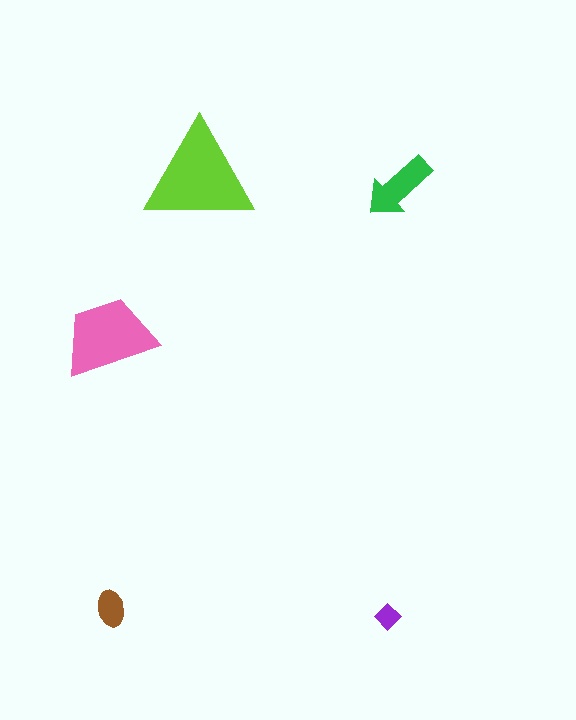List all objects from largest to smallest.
The lime triangle, the pink trapezoid, the green arrow, the brown ellipse, the purple diamond.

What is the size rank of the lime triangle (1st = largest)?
1st.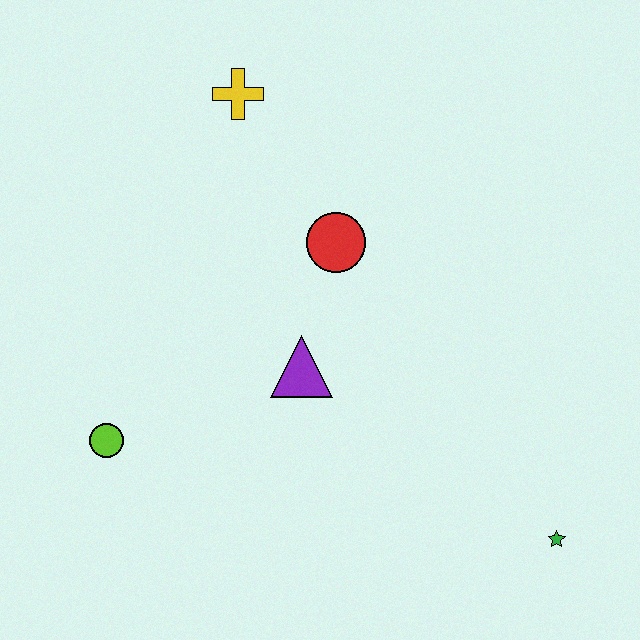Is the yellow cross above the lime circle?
Yes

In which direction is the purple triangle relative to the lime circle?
The purple triangle is to the right of the lime circle.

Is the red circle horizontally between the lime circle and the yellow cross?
No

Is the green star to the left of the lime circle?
No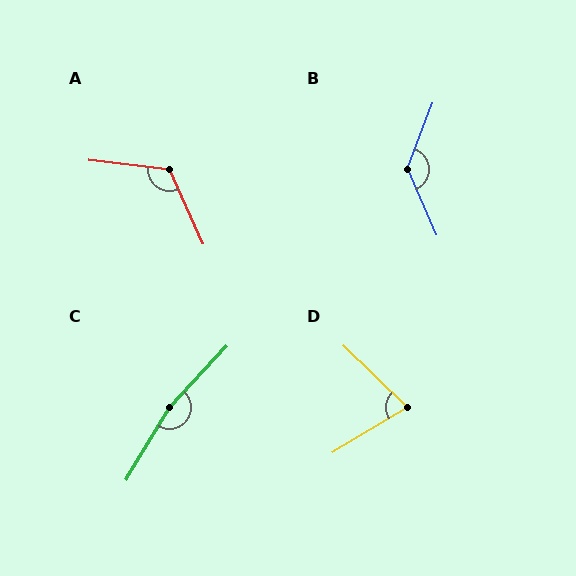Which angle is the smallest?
D, at approximately 75 degrees.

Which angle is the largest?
C, at approximately 168 degrees.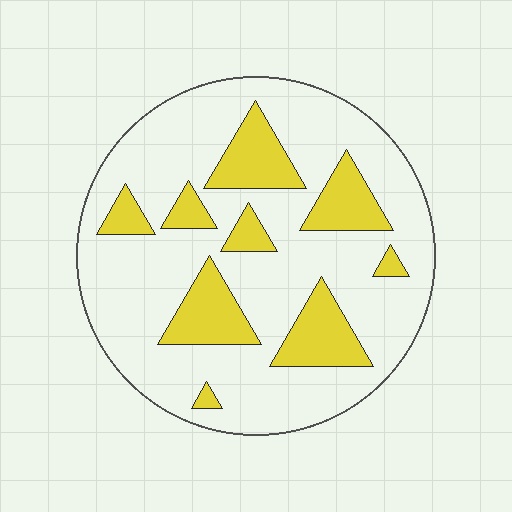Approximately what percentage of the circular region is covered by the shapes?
Approximately 25%.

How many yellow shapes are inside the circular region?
9.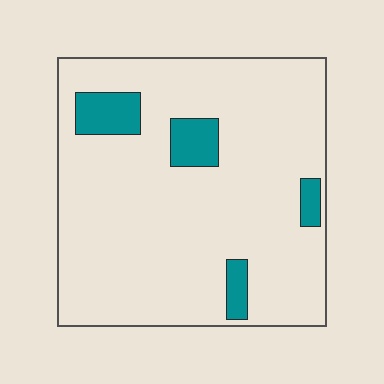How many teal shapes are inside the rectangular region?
4.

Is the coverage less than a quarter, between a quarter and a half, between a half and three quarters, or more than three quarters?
Less than a quarter.